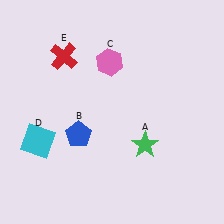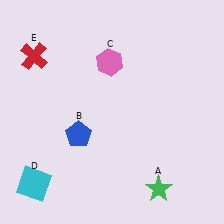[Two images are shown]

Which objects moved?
The objects that moved are: the green star (A), the cyan square (D), the red cross (E).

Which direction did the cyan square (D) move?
The cyan square (D) moved down.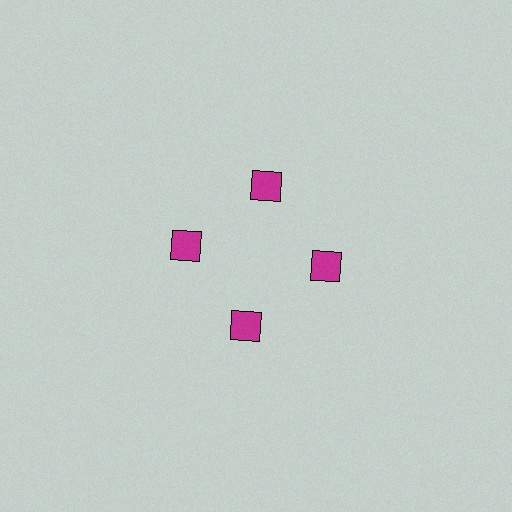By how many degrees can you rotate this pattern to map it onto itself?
The pattern maps onto itself every 90 degrees of rotation.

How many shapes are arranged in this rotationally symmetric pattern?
There are 4 shapes, arranged in 4 groups of 1.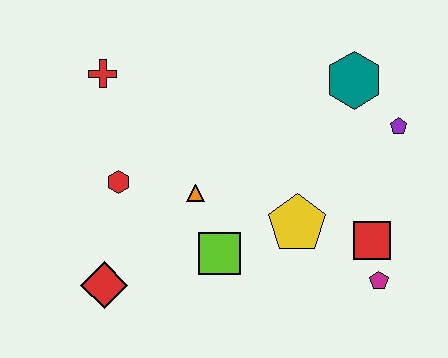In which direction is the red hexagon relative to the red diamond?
The red hexagon is above the red diamond.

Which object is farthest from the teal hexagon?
The red diamond is farthest from the teal hexagon.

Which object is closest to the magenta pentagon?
The red square is closest to the magenta pentagon.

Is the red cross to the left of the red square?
Yes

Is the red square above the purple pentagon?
No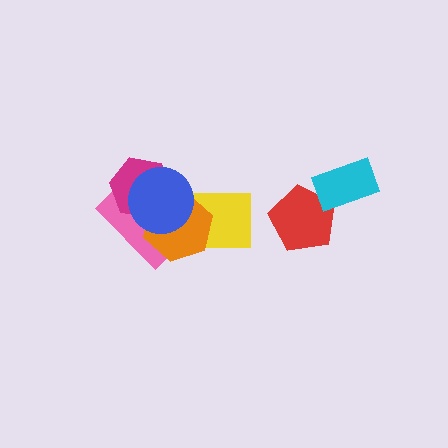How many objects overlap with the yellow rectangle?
3 objects overlap with the yellow rectangle.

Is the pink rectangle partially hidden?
Yes, it is partially covered by another shape.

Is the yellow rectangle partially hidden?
Yes, it is partially covered by another shape.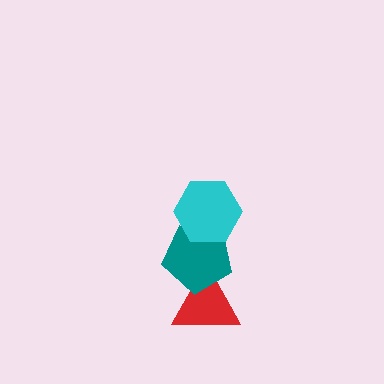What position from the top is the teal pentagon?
The teal pentagon is 2nd from the top.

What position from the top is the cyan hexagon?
The cyan hexagon is 1st from the top.